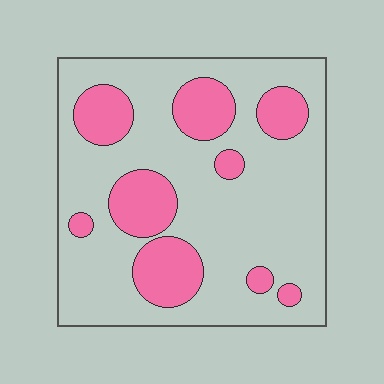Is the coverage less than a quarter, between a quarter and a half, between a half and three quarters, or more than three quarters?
Between a quarter and a half.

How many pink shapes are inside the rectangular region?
9.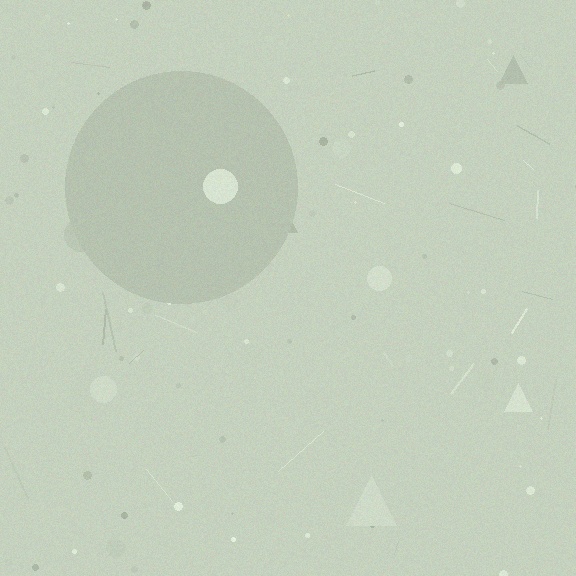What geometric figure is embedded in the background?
A circle is embedded in the background.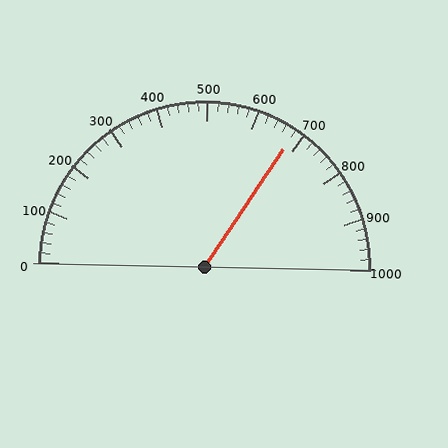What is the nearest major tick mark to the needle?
The nearest major tick mark is 700.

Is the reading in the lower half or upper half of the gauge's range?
The reading is in the upper half of the range (0 to 1000).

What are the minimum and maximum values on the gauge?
The gauge ranges from 0 to 1000.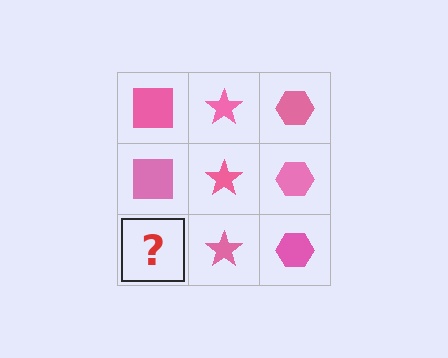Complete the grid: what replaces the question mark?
The question mark should be replaced with a pink square.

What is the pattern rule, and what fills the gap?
The rule is that each column has a consistent shape. The gap should be filled with a pink square.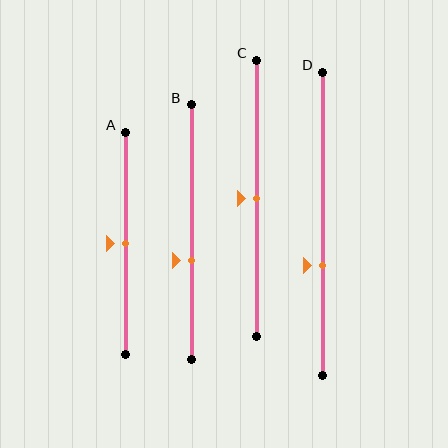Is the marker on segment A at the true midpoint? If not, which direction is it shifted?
Yes, the marker on segment A is at the true midpoint.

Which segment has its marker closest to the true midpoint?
Segment A has its marker closest to the true midpoint.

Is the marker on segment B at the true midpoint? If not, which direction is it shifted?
No, the marker on segment B is shifted downward by about 11% of the segment length.